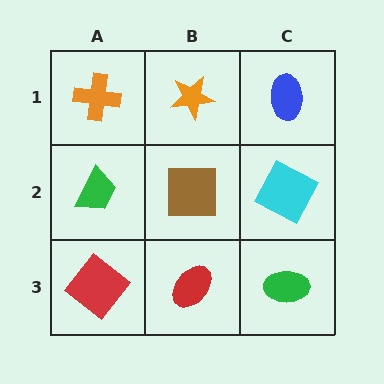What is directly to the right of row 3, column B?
A green ellipse.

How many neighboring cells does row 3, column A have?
2.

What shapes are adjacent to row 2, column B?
An orange star (row 1, column B), a red ellipse (row 3, column B), a green trapezoid (row 2, column A), a cyan square (row 2, column C).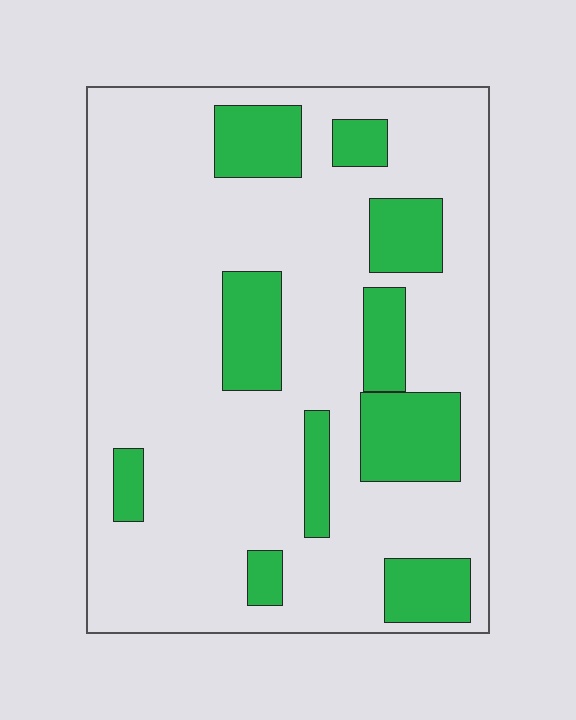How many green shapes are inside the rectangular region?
10.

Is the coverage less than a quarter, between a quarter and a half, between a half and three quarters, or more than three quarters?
Less than a quarter.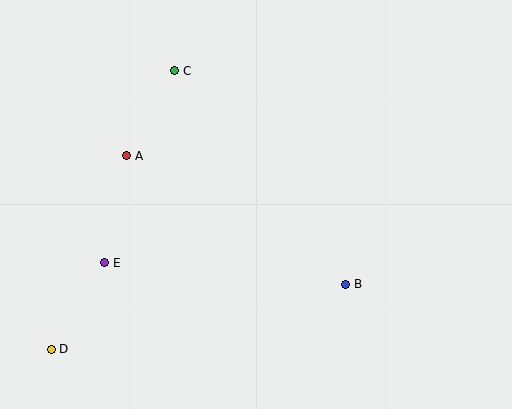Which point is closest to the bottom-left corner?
Point D is closest to the bottom-left corner.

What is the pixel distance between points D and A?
The distance between D and A is 208 pixels.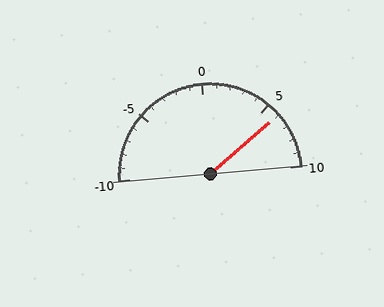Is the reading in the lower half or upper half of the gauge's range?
The reading is in the upper half of the range (-10 to 10).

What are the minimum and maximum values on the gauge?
The gauge ranges from -10 to 10.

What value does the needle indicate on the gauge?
The needle indicates approximately 6.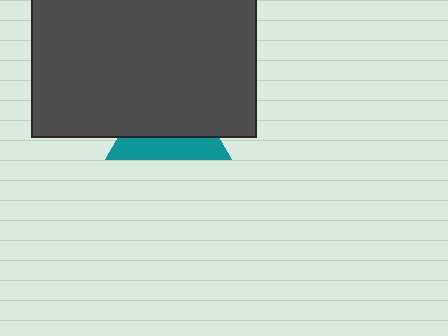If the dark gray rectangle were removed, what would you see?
You would see the complete teal triangle.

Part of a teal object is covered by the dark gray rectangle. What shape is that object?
It is a triangle.